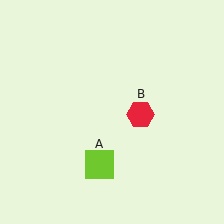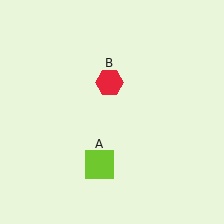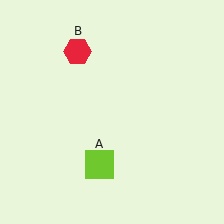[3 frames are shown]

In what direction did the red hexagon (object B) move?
The red hexagon (object B) moved up and to the left.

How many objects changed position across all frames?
1 object changed position: red hexagon (object B).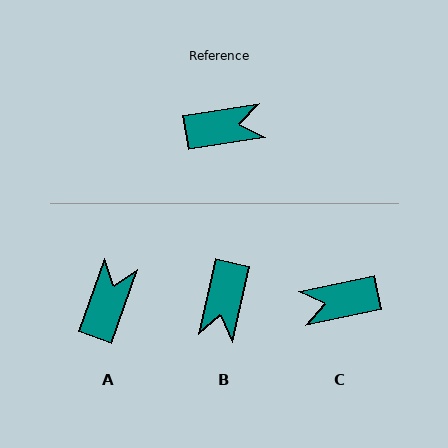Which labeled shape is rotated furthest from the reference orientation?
C, about 177 degrees away.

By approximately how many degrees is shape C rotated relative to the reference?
Approximately 177 degrees clockwise.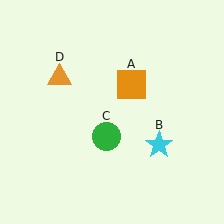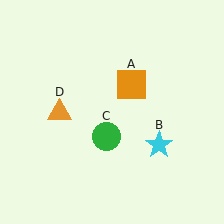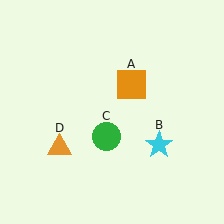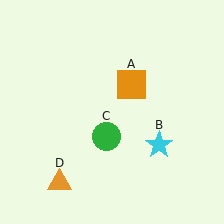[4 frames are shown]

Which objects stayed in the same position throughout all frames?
Orange square (object A) and cyan star (object B) and green circle (object C) remained stationary.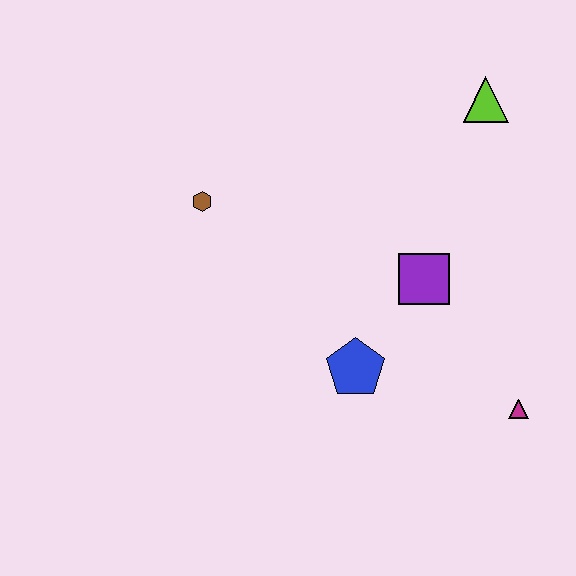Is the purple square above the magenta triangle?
Yes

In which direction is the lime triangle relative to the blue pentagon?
The lime triangle is above the blue pentagon.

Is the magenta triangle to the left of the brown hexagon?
No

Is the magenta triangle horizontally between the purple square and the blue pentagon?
No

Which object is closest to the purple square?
The blue pentagon is closest to the purple square.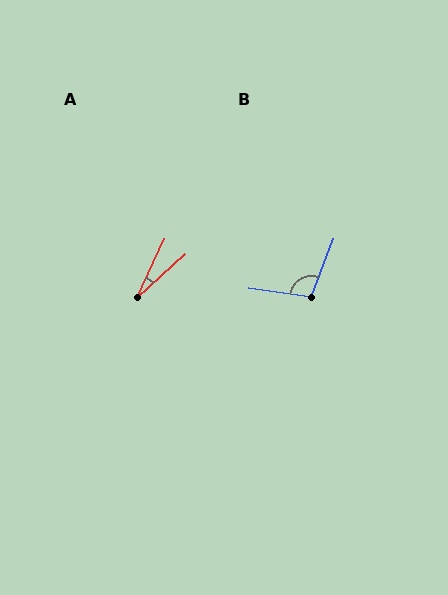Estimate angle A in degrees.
Approximately 23 degrees.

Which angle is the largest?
B, at approximately 103 degrees.